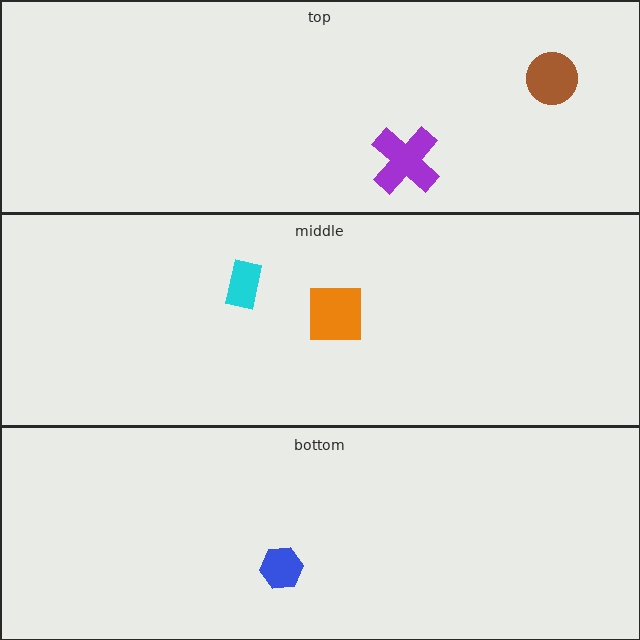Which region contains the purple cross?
The top region.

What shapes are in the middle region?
The orange square, the cyan rectangle.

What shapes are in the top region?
The brown circle, the purple cross.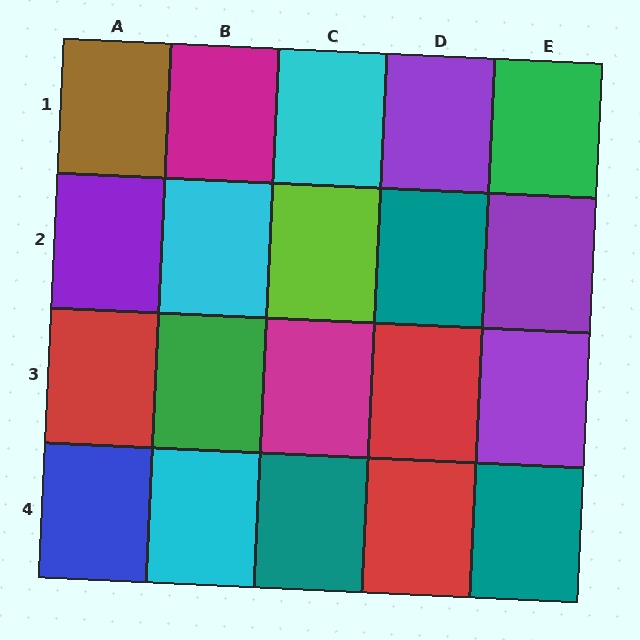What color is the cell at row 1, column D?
Purple.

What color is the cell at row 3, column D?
Red.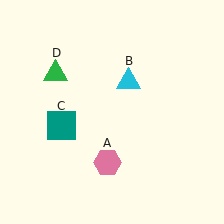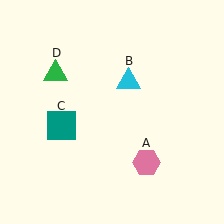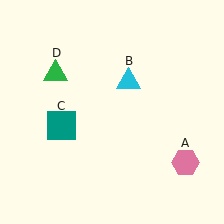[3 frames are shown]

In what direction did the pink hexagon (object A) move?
The pink hexagon (object A) moved right.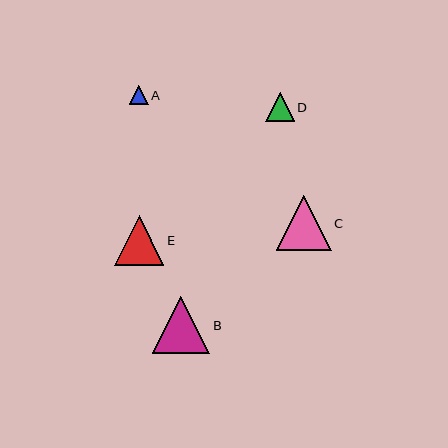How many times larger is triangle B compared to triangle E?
Triangle B is approximately 1.2 times the size of triangle E.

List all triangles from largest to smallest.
From largest to smallest: B, C, E, D, A.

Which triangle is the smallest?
Triangle A is the smallest with a size of approximately 18 pixels.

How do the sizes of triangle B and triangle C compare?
Triangle B and triangle C are approximately the same size.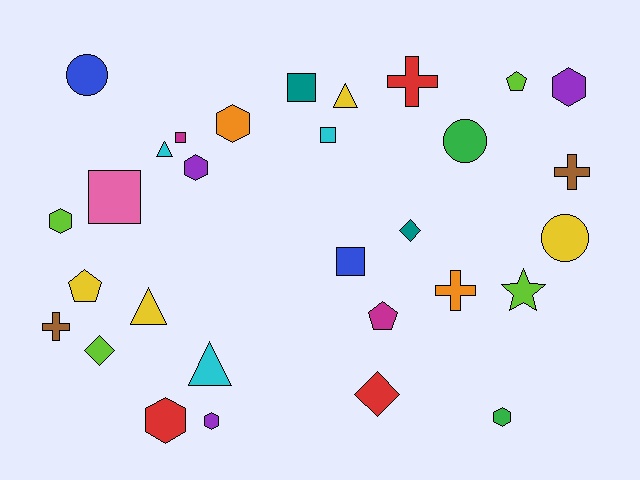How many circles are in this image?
There are 3 circles.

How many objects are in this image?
There are 30 objects.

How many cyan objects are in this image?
There are 3 cyan objects.